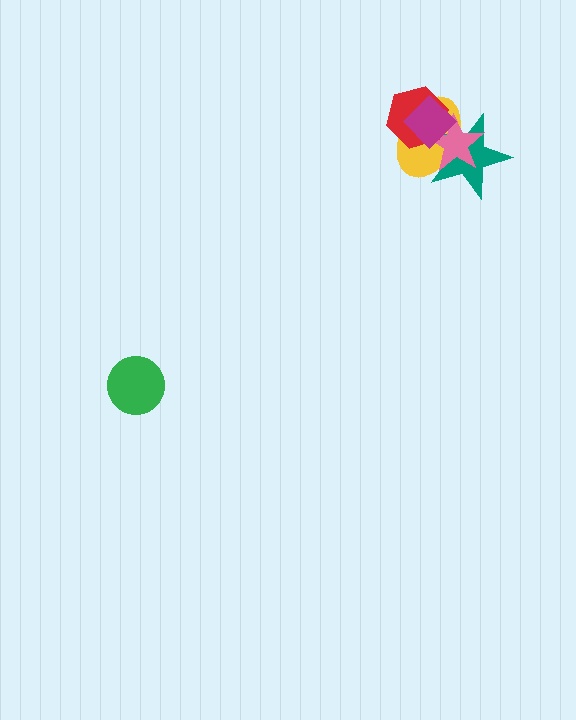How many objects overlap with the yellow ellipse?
4 objects overlap with the yellow ellipse.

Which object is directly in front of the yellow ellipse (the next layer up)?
The teal star is directly in front of the yellow ellipse.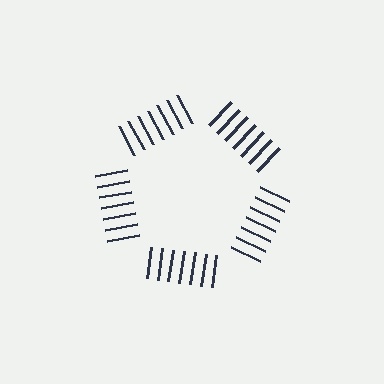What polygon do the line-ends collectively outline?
An illusory pentagon — the line segments terminate on its edges but no continuous stroke is drawn.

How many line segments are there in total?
35 — 7 along each of the 5 edges.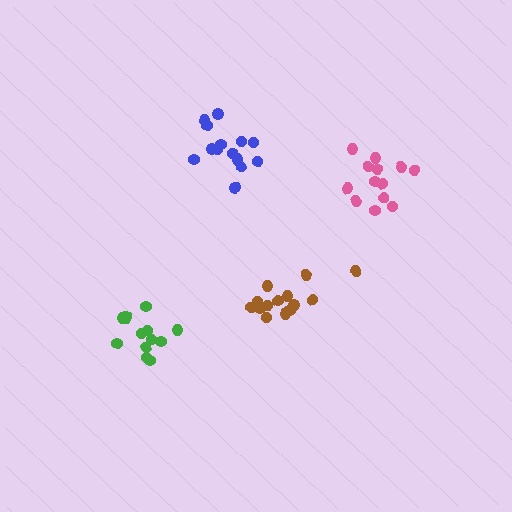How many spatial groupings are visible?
There are 4 spatial groupings.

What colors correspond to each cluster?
The clusters are colored: brown, pink, blue, green.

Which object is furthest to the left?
The green cluster is leftmost.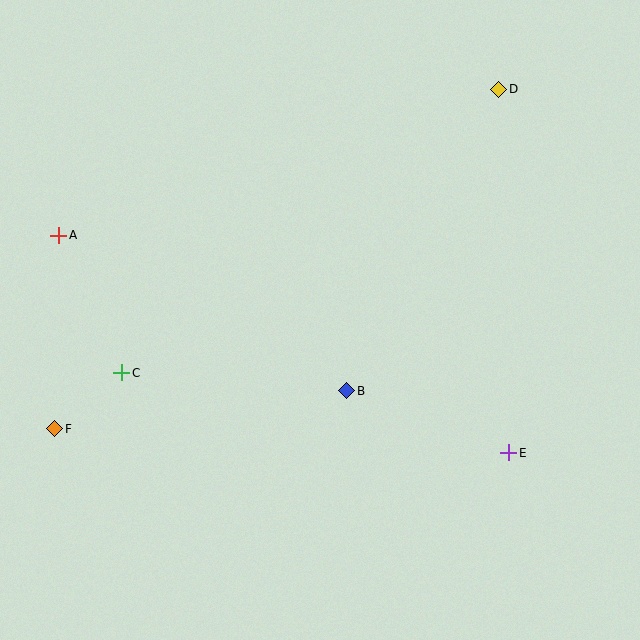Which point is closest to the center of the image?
Point B at (347, 391) is closest to the center.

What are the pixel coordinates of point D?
Point D is at (499, 89).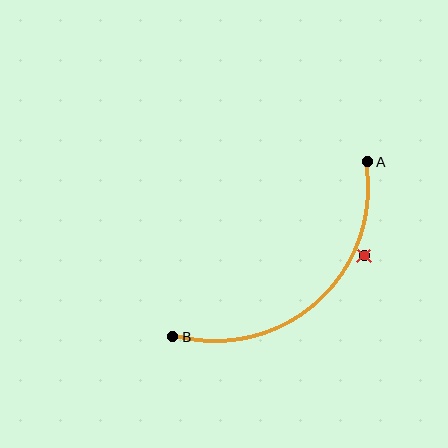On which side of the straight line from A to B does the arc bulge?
The arc bulges below and to the right of the straight line connecting A and B.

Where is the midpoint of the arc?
The arc midpoint is the point on the curve farthest from the straight line joining A and B. It sits below and to the right of that line.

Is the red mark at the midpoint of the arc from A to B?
No — the red mark does not lie on the arc at all. It sits slightly outside the curve.